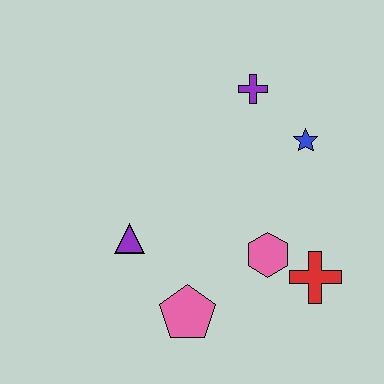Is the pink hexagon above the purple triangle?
No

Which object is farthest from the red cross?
The purple cross is farthest from the red cross.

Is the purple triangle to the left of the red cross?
Yes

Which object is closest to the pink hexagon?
The red cross is closest to the pink hexagon.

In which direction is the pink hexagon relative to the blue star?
The pink hexagon is below the blue star.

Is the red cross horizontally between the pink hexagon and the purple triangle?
No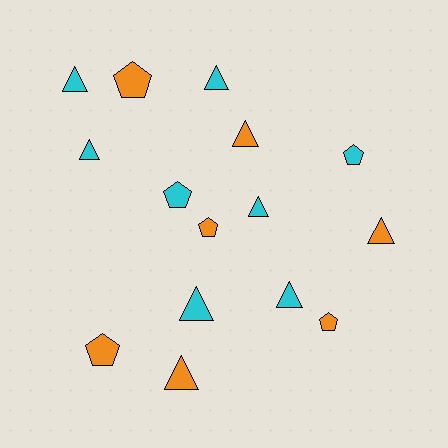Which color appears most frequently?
Cyan, with 8 objects.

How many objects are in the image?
There are 15 objects.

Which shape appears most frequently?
Triangle, with 9 objects.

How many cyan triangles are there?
There are 6 cyan triangles.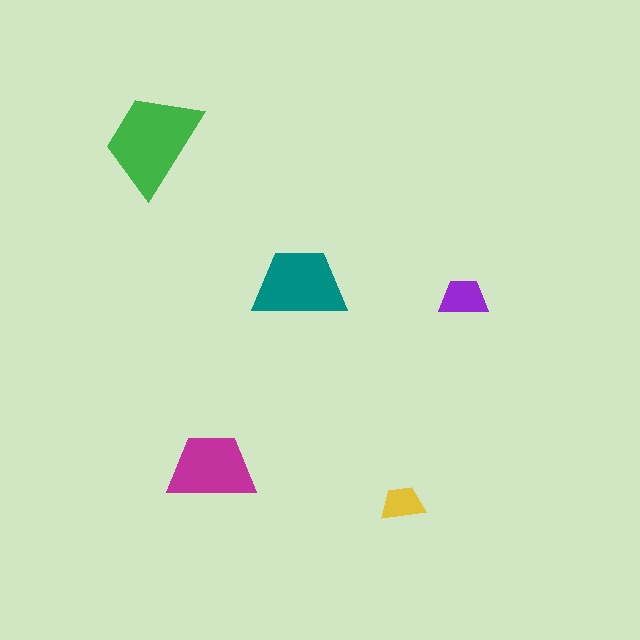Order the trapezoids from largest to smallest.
the green one, the teal one, the magenta one, the purple one, the yellow one.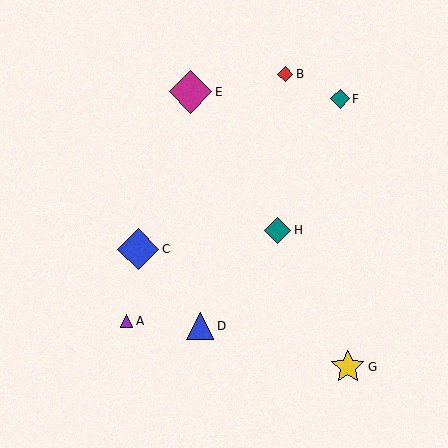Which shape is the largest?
The magenta diamond (labeled E) is the largest.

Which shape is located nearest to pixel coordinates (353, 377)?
The yellow star (labeled G) at (348, 367) is nearest to that location.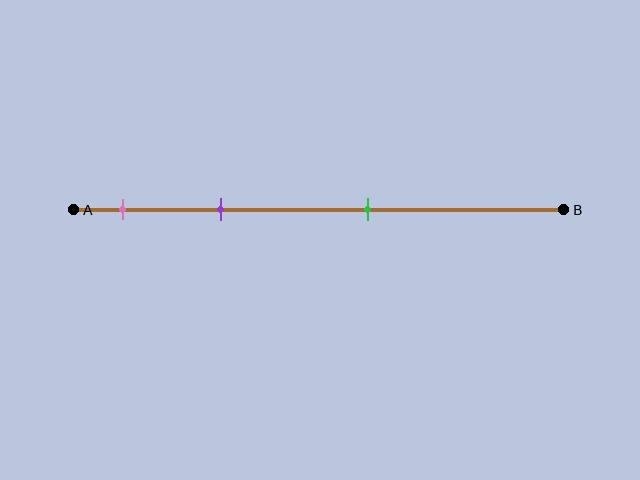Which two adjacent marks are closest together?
The pink and purple marks are the closest adjacent pair.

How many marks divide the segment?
There are 3 marks dividing the segment.